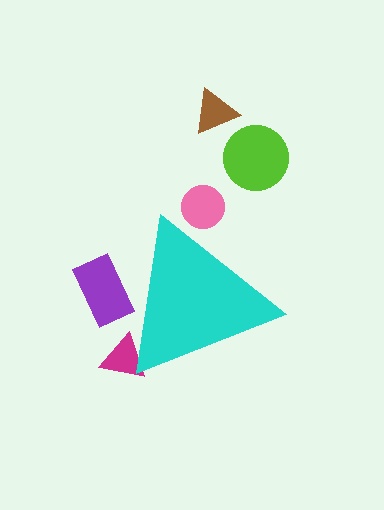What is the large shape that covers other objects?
A cyan triangle.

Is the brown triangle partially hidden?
No, the brown triangle is fully visible.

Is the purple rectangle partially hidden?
Yes, the purple rectangle is partially hidden behind the cyan triangle.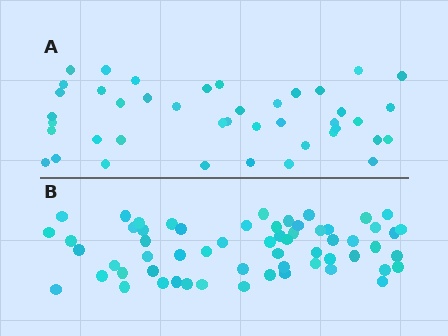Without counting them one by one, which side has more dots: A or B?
Region B (the bottom region) has more dots.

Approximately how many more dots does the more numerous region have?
Region B has approximately 20 more dots than region A.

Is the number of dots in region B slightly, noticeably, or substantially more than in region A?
Region B has noticeably more, but not dramatically so. The ratio is roughly 1.4 to 1.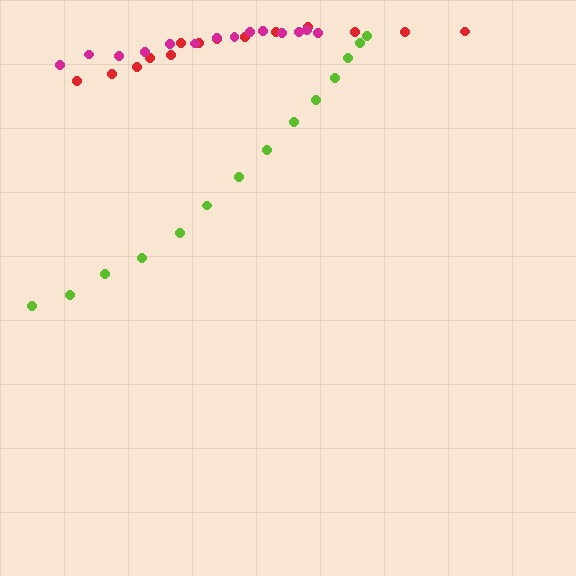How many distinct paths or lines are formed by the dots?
There are 3 distinct paths.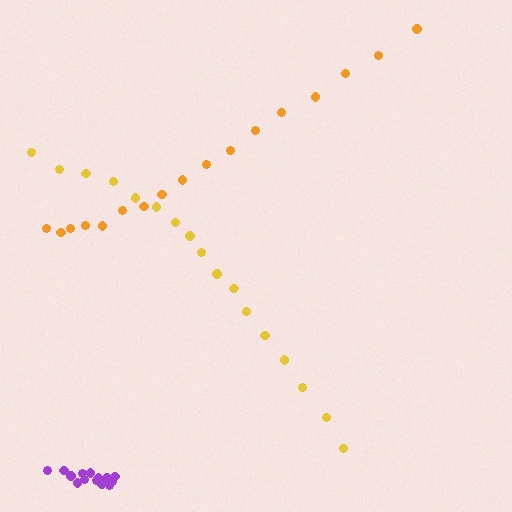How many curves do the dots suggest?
There are 3 distinct paths.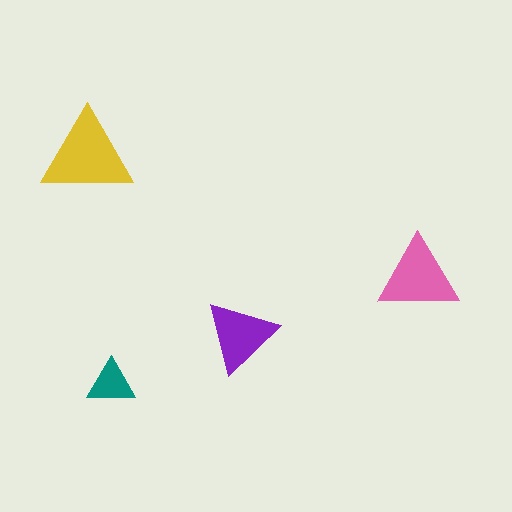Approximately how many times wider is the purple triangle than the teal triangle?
About 1.5 times wider.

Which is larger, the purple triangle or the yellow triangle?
The yellow one.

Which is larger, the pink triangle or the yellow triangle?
The yellow one.